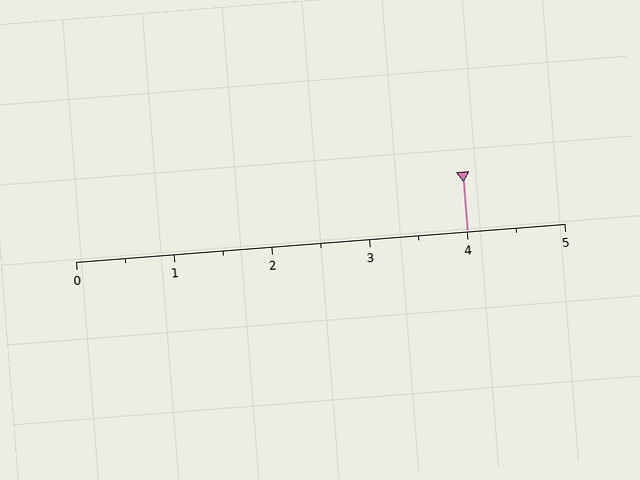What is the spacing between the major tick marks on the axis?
The major ticks are spaced 1 apart.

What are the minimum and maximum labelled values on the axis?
The axis runs from 0 to 5.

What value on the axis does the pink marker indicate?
The marker indicates approximately 4.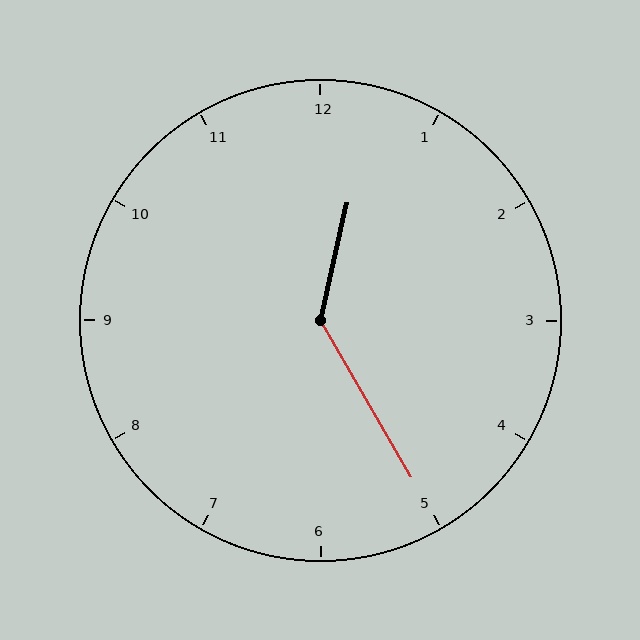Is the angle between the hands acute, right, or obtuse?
It is obtuse.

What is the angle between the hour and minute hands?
Approximately 138 degrees.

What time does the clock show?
12:25.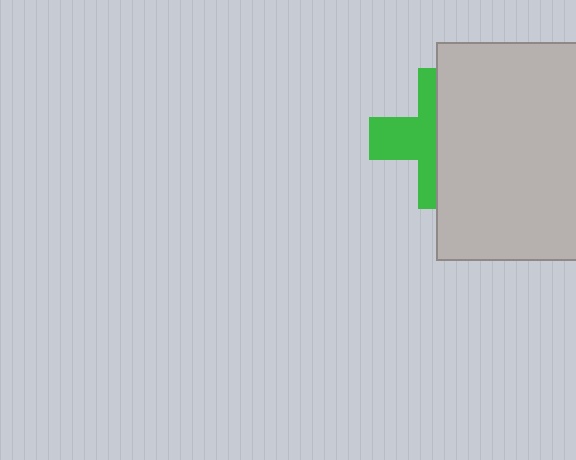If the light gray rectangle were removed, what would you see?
You would see the complete green cross.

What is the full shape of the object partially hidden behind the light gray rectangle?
The partially hidden object is a green cross.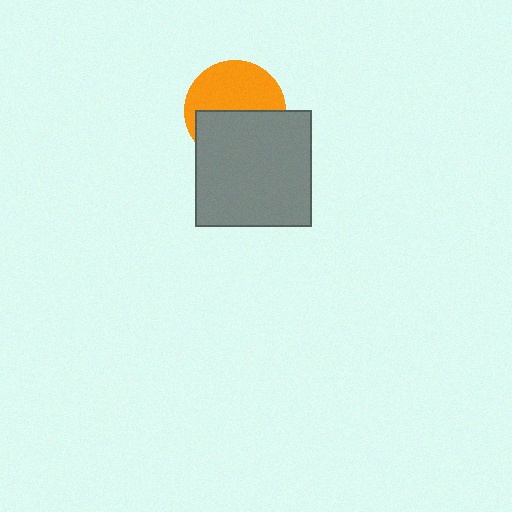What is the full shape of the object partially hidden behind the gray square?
The partially hidden object is an orange circle.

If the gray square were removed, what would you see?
You would see the complete orange circle.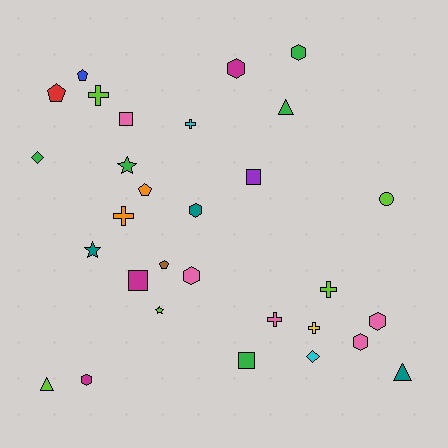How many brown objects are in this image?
There is 1 brown object.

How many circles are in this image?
There is 1 circle.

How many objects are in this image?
There are 30 objects.